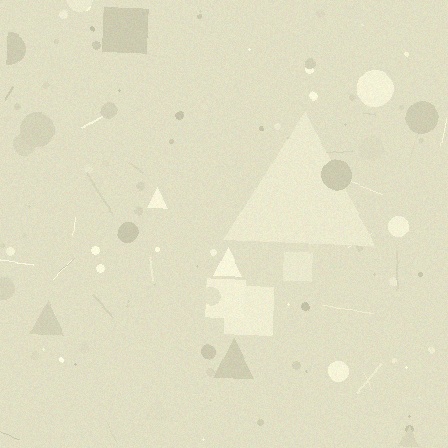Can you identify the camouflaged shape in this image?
The camouflaged shape is a triangle.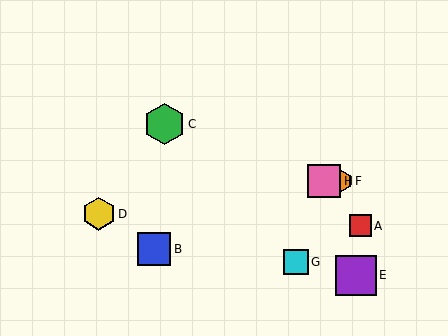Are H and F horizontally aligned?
Yes, both are at y≈181.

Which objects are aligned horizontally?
Objects F, H are aligned horizontally.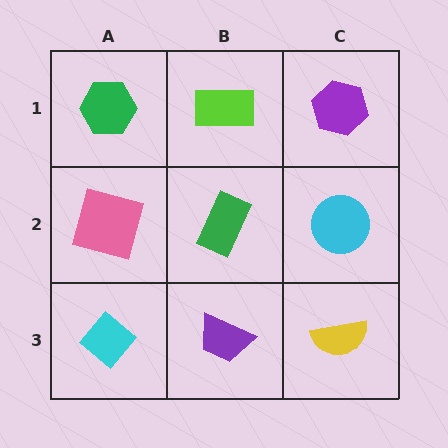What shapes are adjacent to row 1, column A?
A pink square (row 2, column A), a lime rectangle (row 1, column B).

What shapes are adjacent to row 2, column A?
A green hexagon (row 1, column A), a cyan diamond (row 3, column A), a green rectangle (row 2, column B).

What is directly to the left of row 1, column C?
A lime rectangle.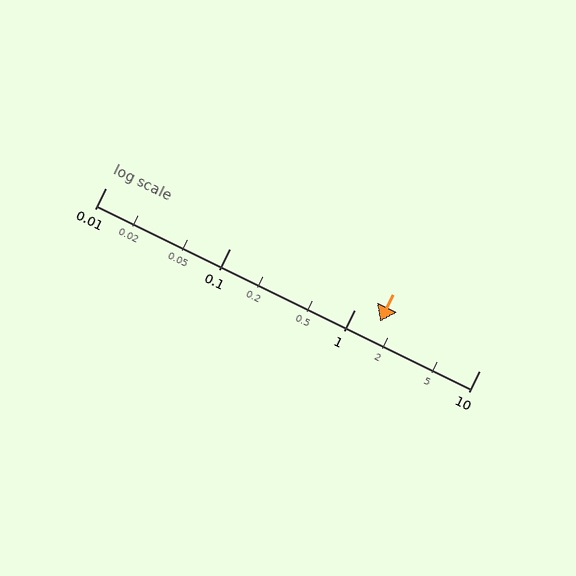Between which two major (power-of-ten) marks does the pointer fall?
The pointer is between 1 and 10.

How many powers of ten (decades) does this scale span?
The scale spans 3 decades, from 0.01 to 10.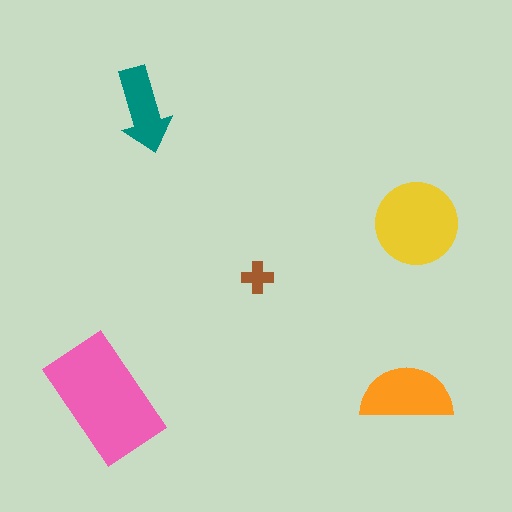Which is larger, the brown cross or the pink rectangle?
The pink rectangle.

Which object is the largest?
The pink rectangle.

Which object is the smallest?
The brown cross.